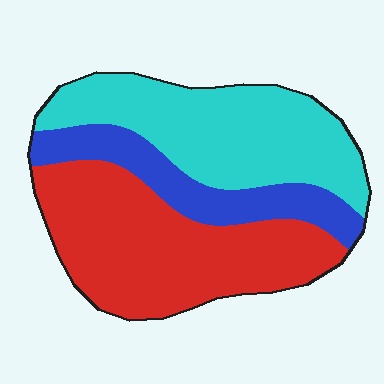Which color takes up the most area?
Red, at roughly 45%.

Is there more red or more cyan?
Red.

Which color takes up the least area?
Blue, at roughly 20%.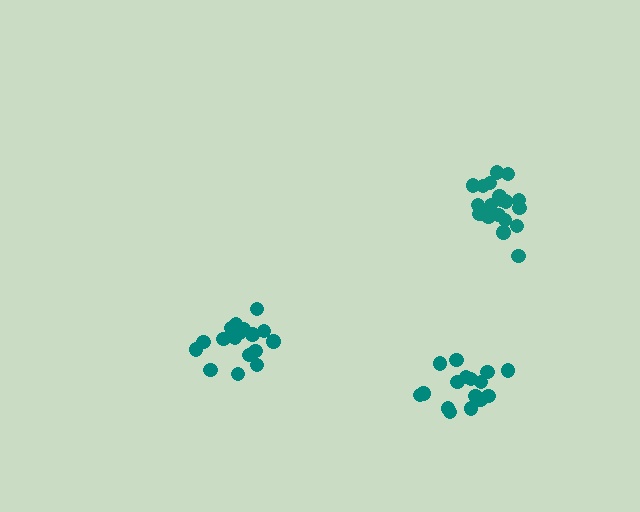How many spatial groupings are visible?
There are 3 spatial groupings.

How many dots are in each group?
Group 1: 16 dots, Group 2: 17 dots, Group 3: 20 dots (53 total).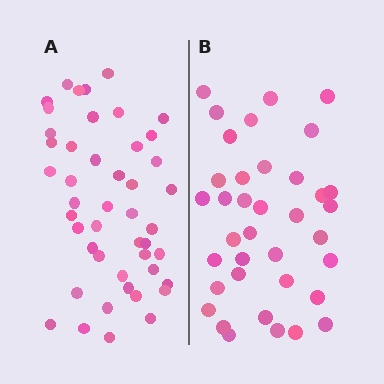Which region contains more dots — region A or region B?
Region A (the left region) has more dots.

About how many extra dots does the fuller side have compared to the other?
Region A has roughly 8 or so more dots than region B.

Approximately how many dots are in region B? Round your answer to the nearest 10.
About 40 dots. (The exact count is 37, which rounds to 40.)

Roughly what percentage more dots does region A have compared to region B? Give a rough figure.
About 25% more.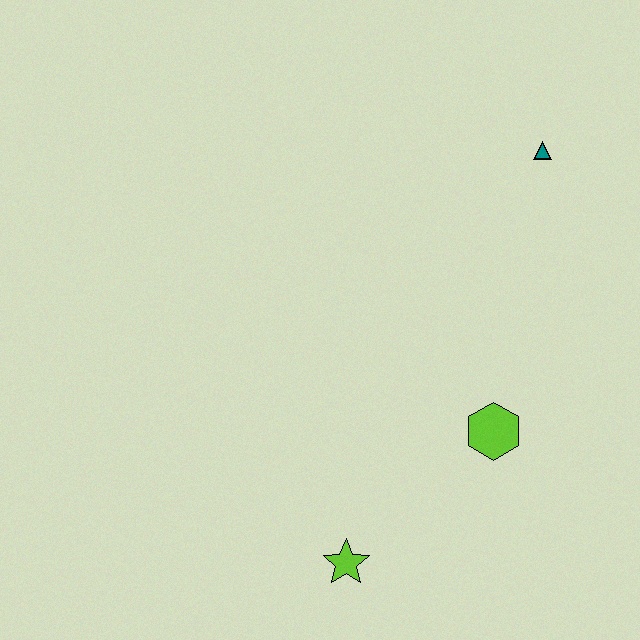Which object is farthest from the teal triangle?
The lime star is farthest from the teal triangle.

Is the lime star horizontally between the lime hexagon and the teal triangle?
No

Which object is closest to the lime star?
The lime hexagon is closest to the lime star.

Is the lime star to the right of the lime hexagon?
No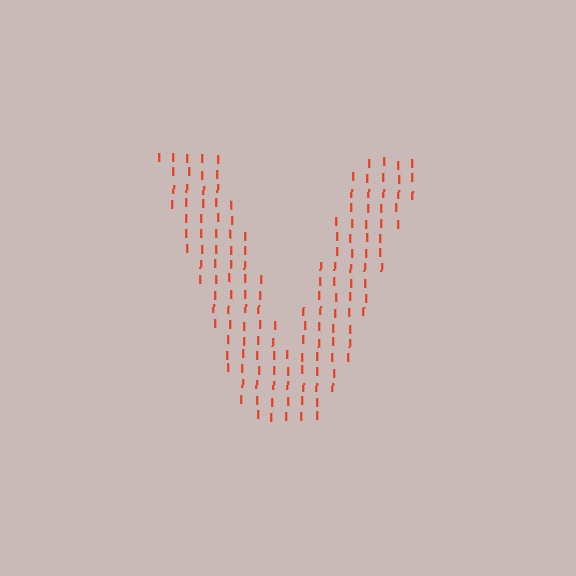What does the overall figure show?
The overall figure shows the letter V.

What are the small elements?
The small elements are letter I's.